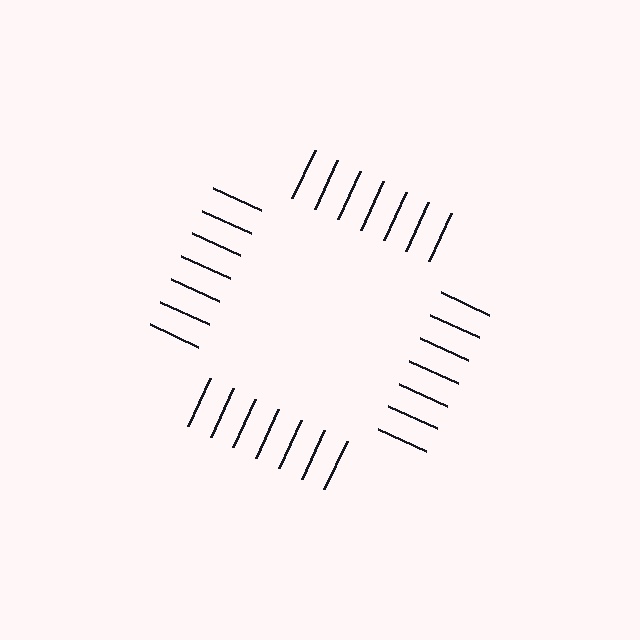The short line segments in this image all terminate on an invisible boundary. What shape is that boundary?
An illusory square — the line segments terminate on its edges but no continuous stroke is drawn.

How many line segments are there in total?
28 — 7 along each of the 4 edges.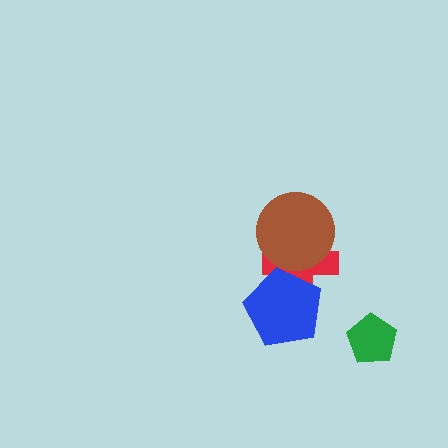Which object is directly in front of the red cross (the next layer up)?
The blue pentagon is directly in front of the red cross.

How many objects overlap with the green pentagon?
0 objects overlap with the green pentagon.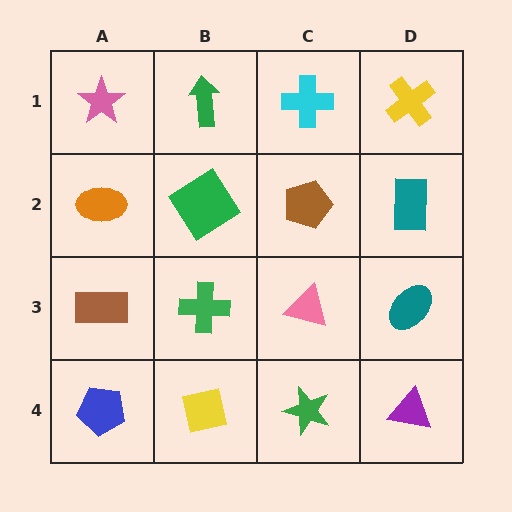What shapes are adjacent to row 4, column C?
A pink triangle (row 3, column C), a yellow square (row 4, column B), a purple triangle (row 4, column D).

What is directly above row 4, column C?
A pink triangle.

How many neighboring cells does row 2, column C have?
4.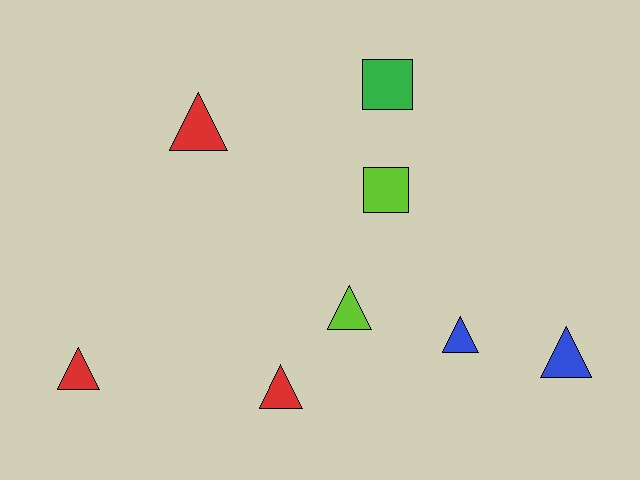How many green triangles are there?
There are no green triangles.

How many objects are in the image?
There are 8 objects.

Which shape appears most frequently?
Triangle, with 6 objects.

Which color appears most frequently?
Red, with 3 objects.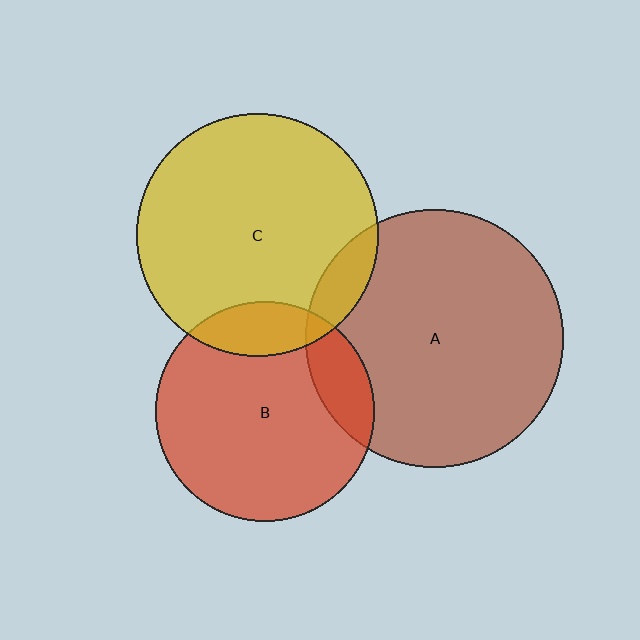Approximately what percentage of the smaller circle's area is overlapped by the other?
Approximately 15%.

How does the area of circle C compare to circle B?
Approximately 1.2 times.